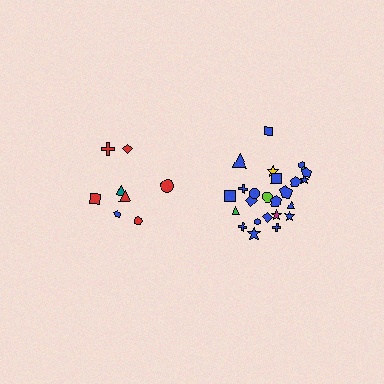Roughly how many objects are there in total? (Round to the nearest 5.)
Roughly 35 objects in total.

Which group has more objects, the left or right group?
The right group.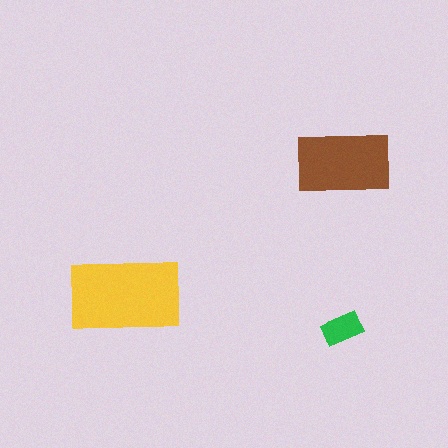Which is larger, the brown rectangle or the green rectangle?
The brown one.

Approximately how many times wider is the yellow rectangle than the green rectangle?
About 3 times wider.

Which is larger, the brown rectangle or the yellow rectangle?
The yellow one.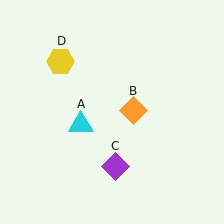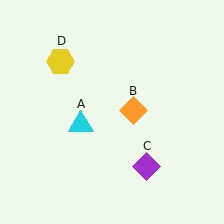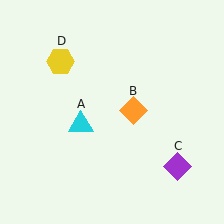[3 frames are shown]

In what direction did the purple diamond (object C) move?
The purple diamond (object C) moved right.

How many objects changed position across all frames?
1 object changed position: purple diamond (object C).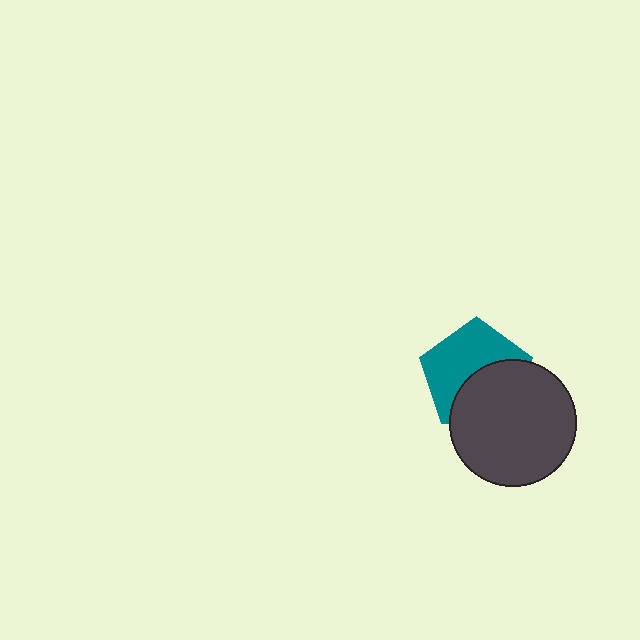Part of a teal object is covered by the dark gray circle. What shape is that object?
It is a pentagon.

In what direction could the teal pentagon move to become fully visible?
The teal pentagon could move up. That would shift it out from behind the dark gray circle entirely.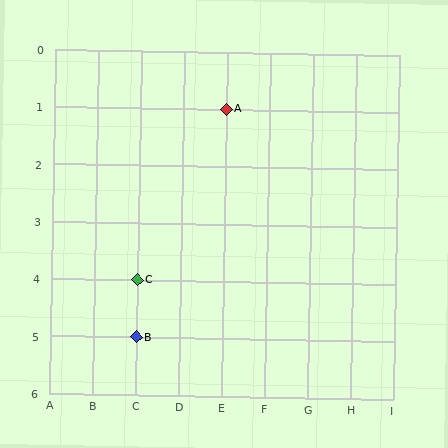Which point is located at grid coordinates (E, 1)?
Point A is at (E, 1).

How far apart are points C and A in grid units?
Points C and A are 2 columns and 3 rows apart (about 3.6 grid units diagonally).